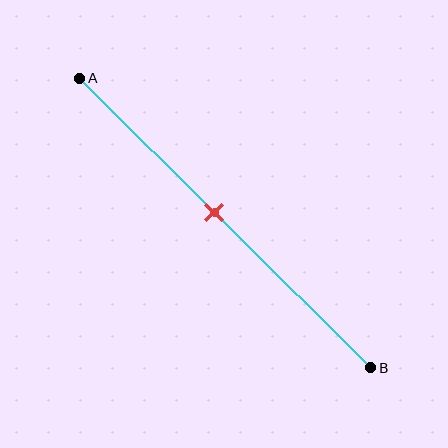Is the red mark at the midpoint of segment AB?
No, the mark is at about 45% from A, not at the 50% midpoint.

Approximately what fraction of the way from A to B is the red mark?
The red mark is approximately 45% of the way from A to B.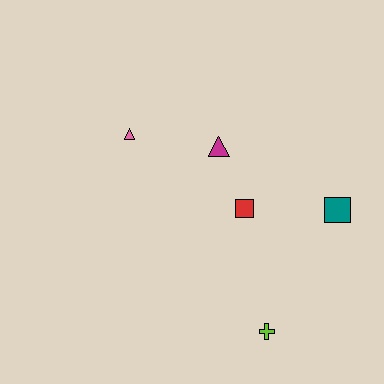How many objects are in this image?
There are 5 objects.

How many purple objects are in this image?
There are no purple objects.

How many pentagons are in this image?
There are no pentagons.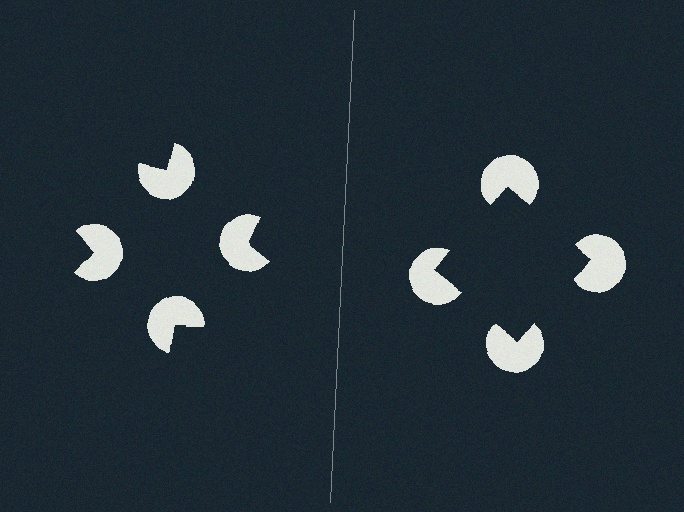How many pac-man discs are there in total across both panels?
8 — 4 on each side.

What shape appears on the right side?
An illusory square.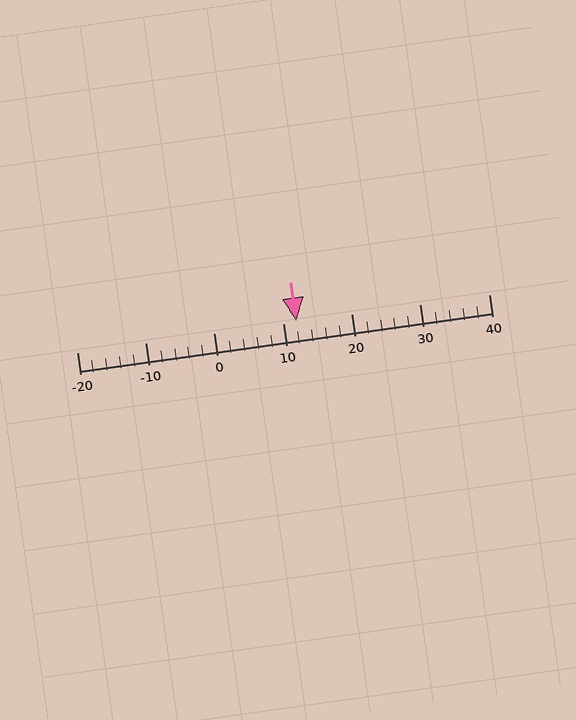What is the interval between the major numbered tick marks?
The major tick marks are spaced 10 units apart.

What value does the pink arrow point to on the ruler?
The pink arrow points to approximately 12.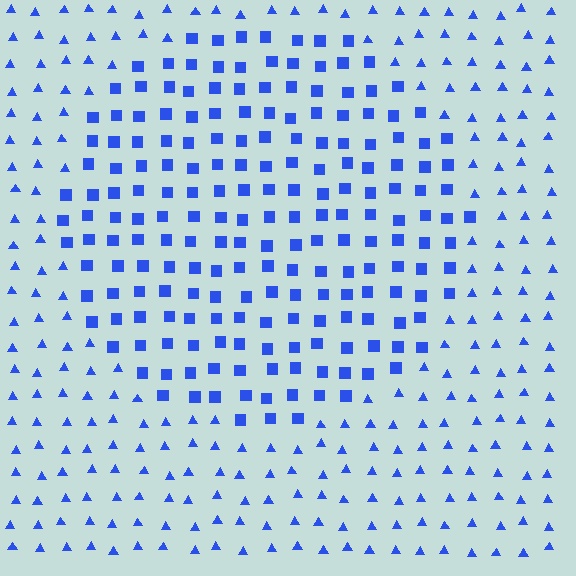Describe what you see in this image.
The image is filled with small blue elements arranged in a uniform grid. A circle-shaped region contains squares, while the surrounding area contains triangles. The boundary is defined purely by the change in element shape.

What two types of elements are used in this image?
The image uses squares inside the circle region and triangles outside it.